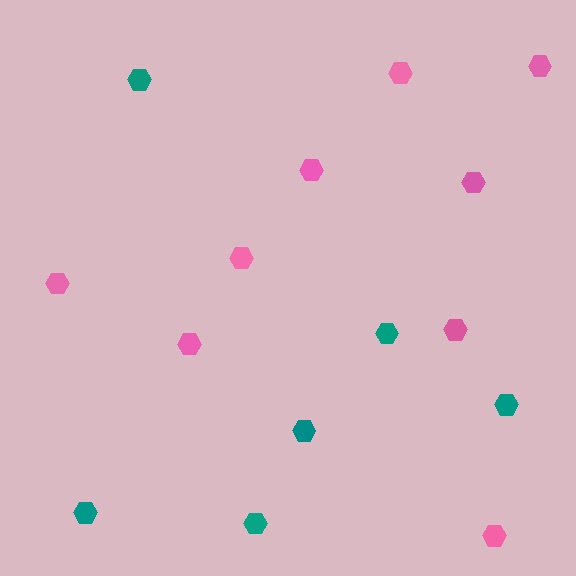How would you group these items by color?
There are 2 groups: one group of teal hexagons (6) and one group of pink hexagons (9).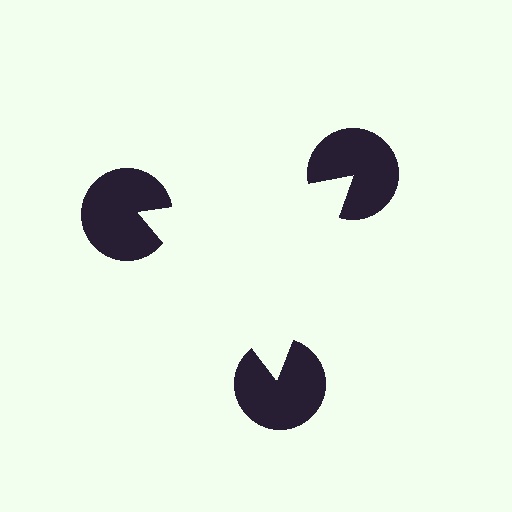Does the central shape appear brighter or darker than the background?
It typically appears slightly brighter than the background, even though no actual brightness change is drawn.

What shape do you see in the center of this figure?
An illusory triangle — its edges are inferred from the aligned wedge cuts in the pac-man discs, not physically drawn.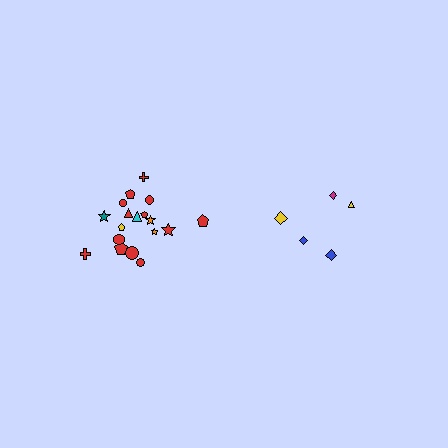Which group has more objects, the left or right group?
The left group.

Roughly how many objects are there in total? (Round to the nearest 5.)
Roughly 25 objects in total.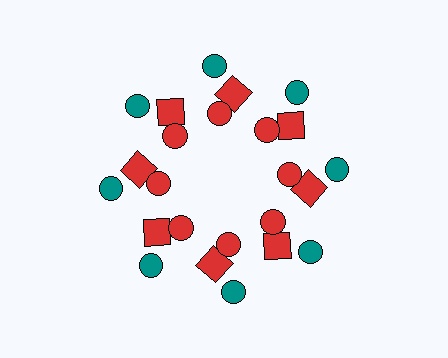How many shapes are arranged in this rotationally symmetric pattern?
There are 24 shapes, arranged in 8 groups of 3.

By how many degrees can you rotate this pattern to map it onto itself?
The pattern maps onto itself every 45 degrees of rotation.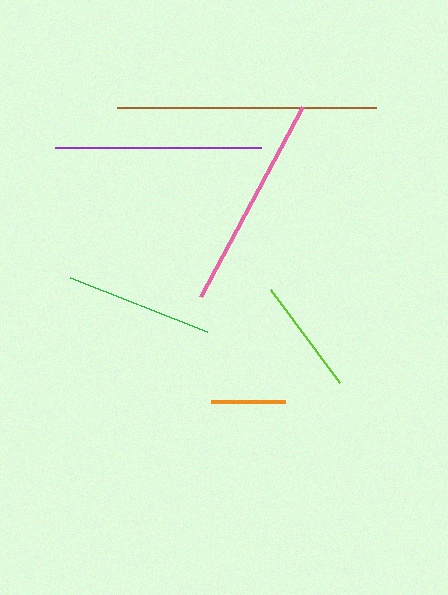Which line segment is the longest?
The brown line is the longest at approximately 259 pixels.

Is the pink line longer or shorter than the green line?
The pink line is longer than the green line.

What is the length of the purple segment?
The purple segment is approximately 206 pixels long.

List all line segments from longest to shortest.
From longest to shortest: brown, pink, purple, green, lime, orange.